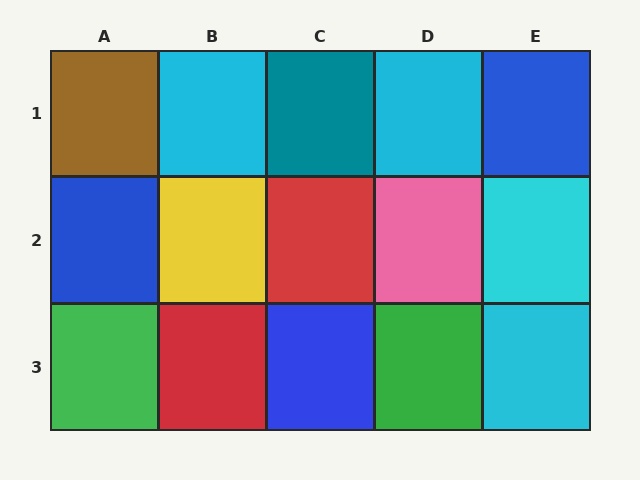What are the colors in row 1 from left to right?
Brown, cyan, teal, cyan, blue.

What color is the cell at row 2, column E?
Cyan.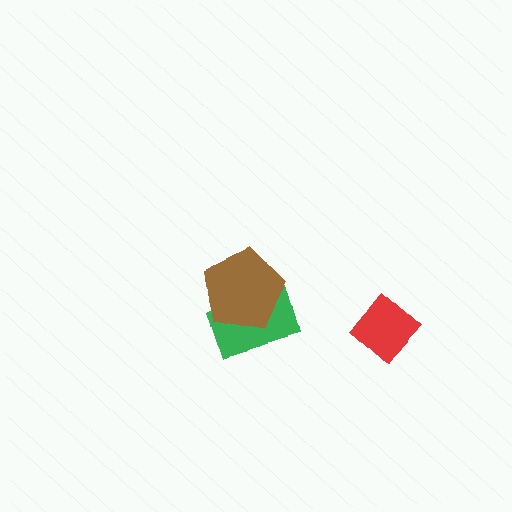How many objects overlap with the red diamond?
0 objects overlap with the red diamond.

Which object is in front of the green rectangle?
The brown pentagon is in front of the green rectangle.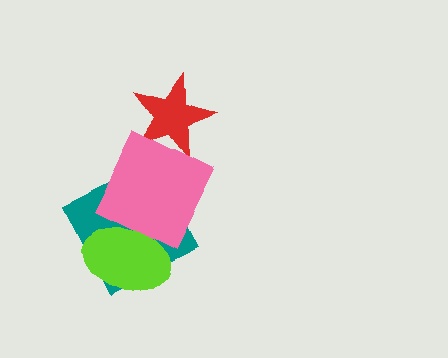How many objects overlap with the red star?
1 object overlaps with the red star.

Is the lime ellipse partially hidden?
Yes, it is partially covered by another shape.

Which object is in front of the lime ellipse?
The pink square is in front of the lime ellipse.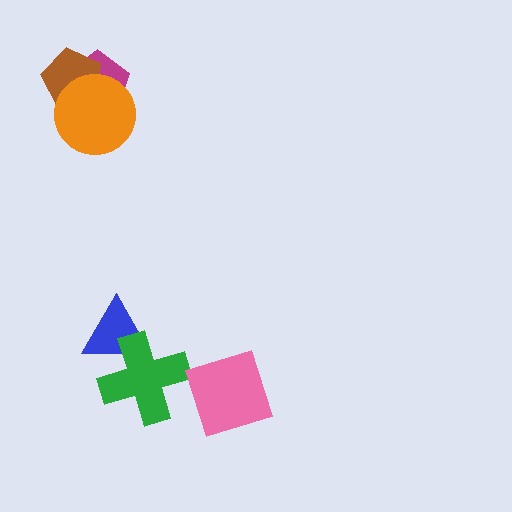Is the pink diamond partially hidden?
No, no other shape covers it.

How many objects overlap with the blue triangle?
1 object overlaps with the blue triangle.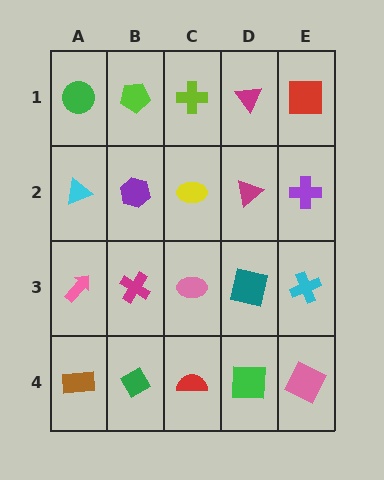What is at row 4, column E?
A pink square.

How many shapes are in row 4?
5 shapes.